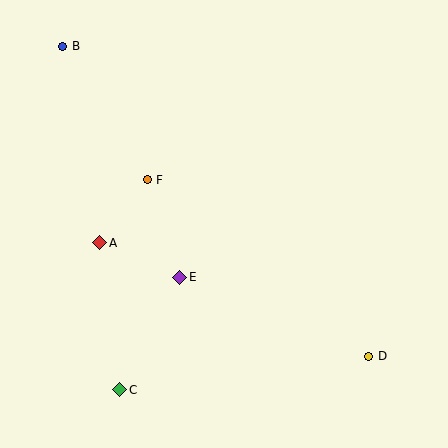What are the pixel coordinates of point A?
Point A is at (100, 243).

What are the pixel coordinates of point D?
Point D is at (369, 356).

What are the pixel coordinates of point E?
Point E is at (180, 277).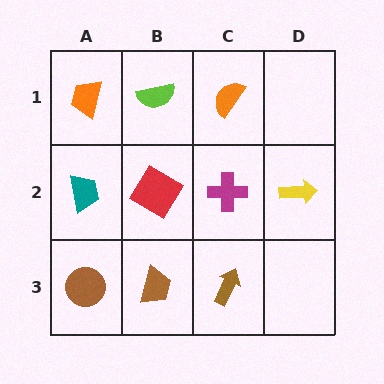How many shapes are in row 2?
4 shapes.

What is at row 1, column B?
A lime semicircle.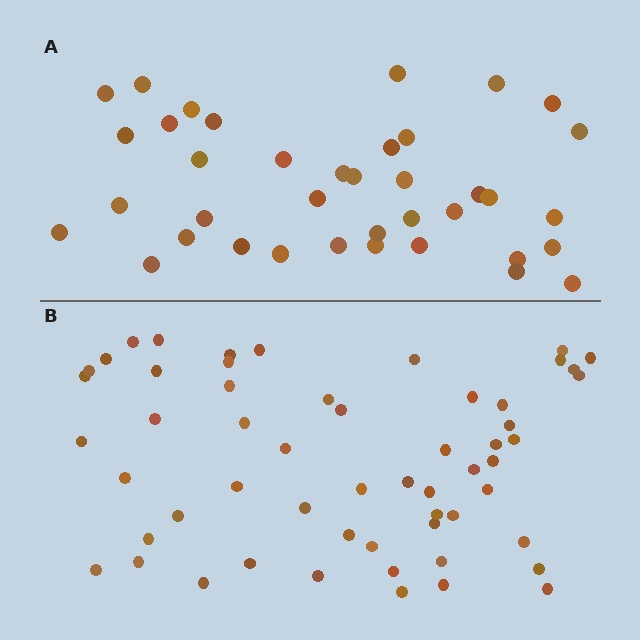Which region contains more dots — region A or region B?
Region B (the bottom region) has more dots.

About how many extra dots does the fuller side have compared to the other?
Region B has approximately 20 more dots than region A.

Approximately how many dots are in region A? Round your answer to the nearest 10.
About 40 dots. (The exact count is 38, which rounds to 40.)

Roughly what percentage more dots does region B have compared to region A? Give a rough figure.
About 45% more.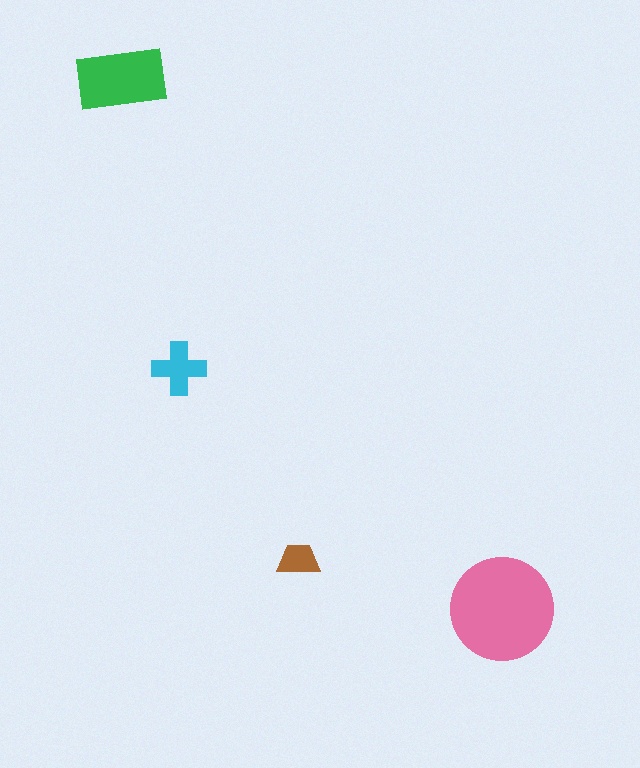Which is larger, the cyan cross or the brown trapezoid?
The cyan cross.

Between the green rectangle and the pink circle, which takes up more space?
The pink circle.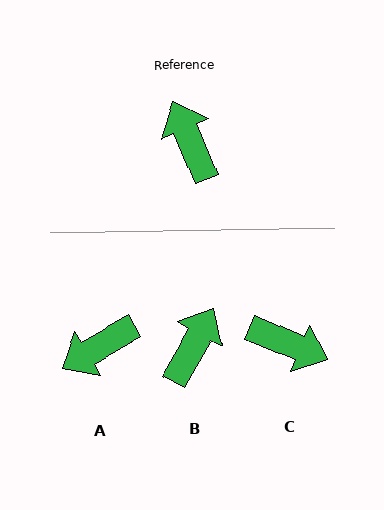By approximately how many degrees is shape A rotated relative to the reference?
Approximately 97 degrees counter-clockwise.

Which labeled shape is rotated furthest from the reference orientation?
C, about 136 degrees away.